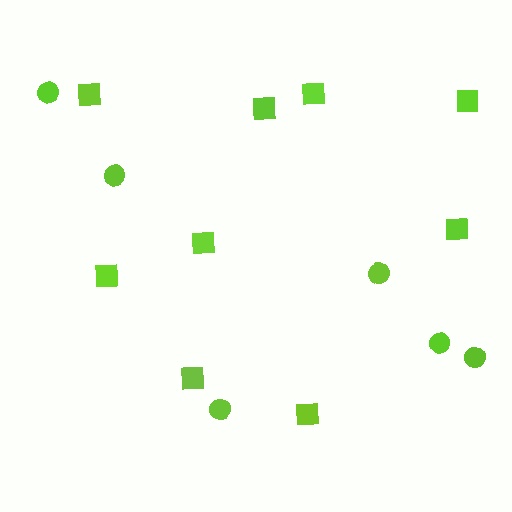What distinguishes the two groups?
There are 2 groups: one group of circles (6) and one group of squares (9).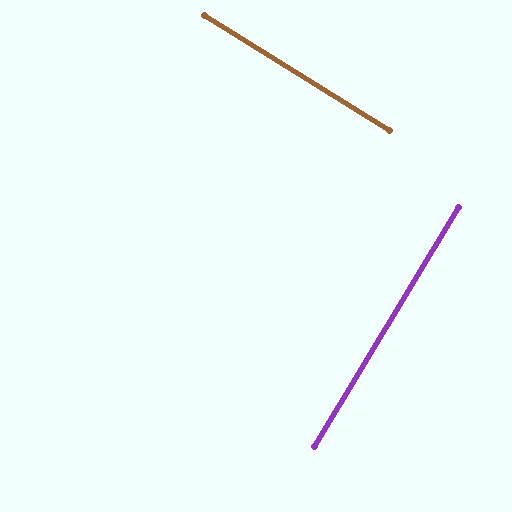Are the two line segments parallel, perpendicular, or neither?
Perpendicular — they meet at approximately 89°.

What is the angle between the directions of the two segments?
Approximately 89 degrees.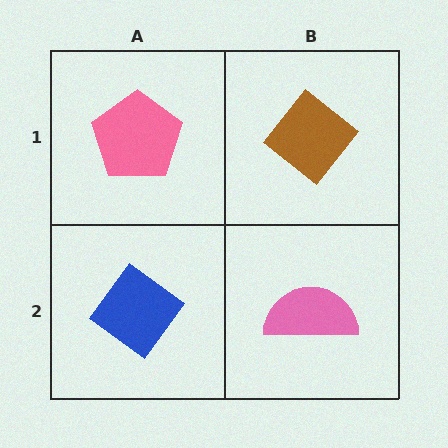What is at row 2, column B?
A pink semicircle.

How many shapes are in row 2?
2 shapes.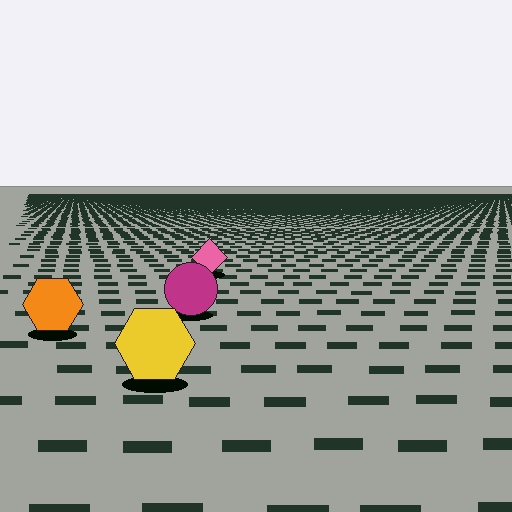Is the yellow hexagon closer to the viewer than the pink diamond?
Yes. The yellow hexagon is closer — you can tell from the texture gradient: the ground texture is coarser near it.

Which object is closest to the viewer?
The yellow hexagon is closest. The texture marks near it are larger and more spread out.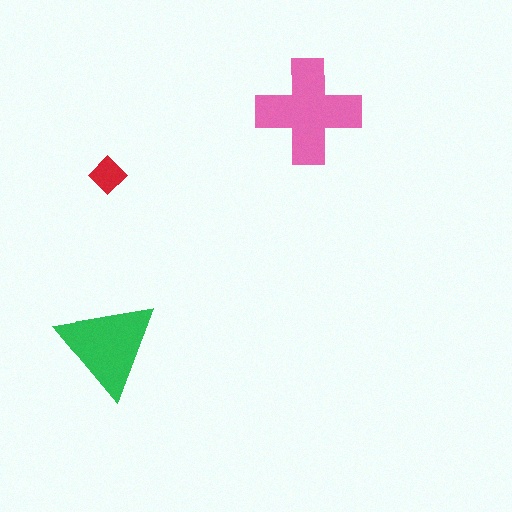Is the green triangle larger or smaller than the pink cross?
Smaller.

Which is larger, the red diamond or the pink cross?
The pink cross.